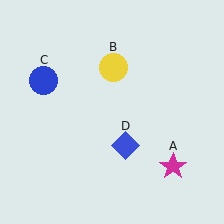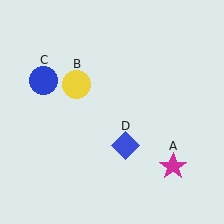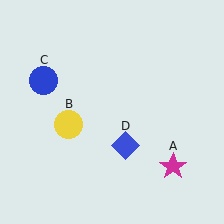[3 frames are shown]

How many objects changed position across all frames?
1 object changed position: yellow circle (object B).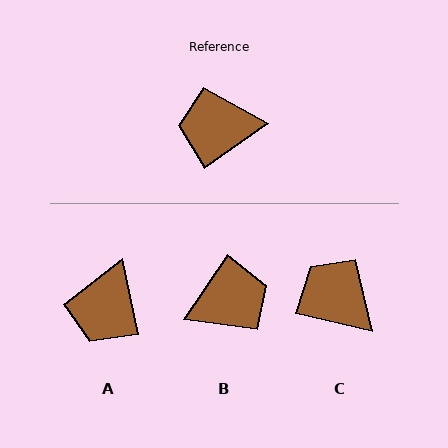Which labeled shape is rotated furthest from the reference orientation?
B, about 159 degrees away.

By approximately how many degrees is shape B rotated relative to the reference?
Approximately 159 degrees clockwise.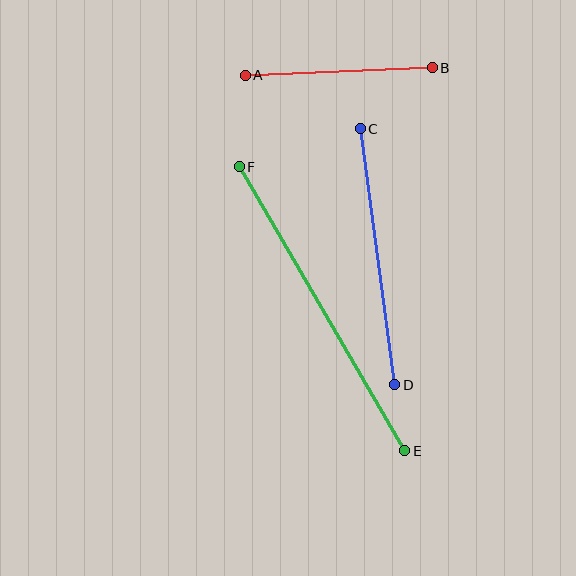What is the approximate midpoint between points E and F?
The midpoint is at approximately (322, 309) pixels.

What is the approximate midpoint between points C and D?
The midpoint is at approximately (377, 257) pixels.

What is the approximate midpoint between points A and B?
The midpoint is at approximately (339, 72) pixels.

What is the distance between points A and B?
The distance is approximately 187 pixels.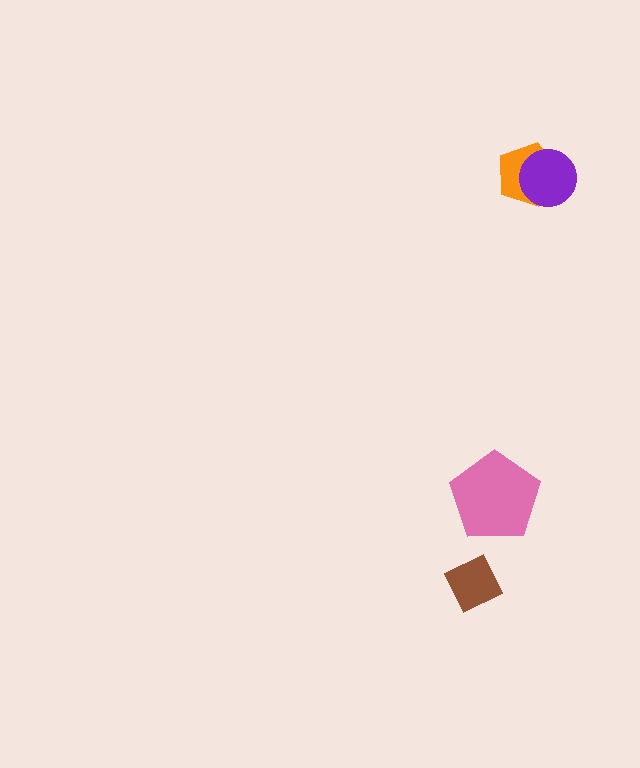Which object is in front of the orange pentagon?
The purple circle is in front of the orange pentagon.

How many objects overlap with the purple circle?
1 object overlaps with the purple circle.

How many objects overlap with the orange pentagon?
1 object overlaps with the orange pentagon.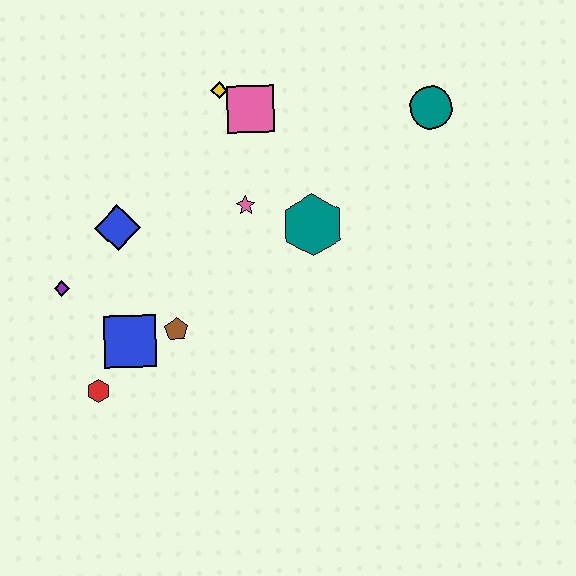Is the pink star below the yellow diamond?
Yes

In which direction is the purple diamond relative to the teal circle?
The purple diamond is to the left of the teal circle.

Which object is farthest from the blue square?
The teal circle is farthest from the blue square.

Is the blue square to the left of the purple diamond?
No